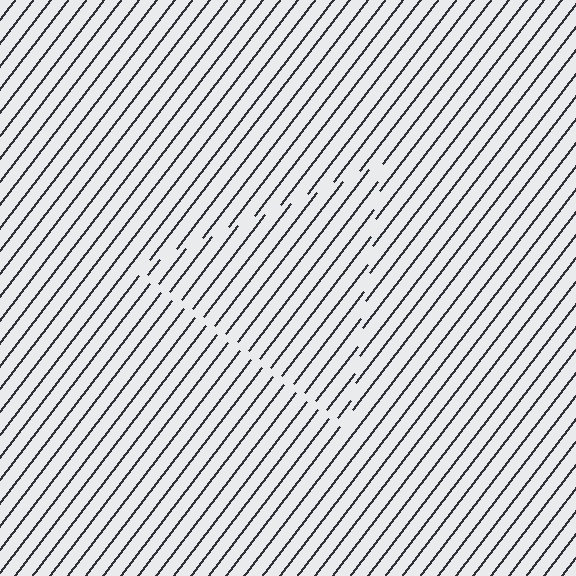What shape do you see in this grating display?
An illusory triangle. The interior of the shape contains the same grating, shifted by half a period — the contour is defined by the phase discontinuity where line-ends from the inner and outer gratings abut.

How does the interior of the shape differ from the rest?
The interior of the shape contains the same grating, shifted by half a period — the contour is defined by the phase discontinuity where line-ends from the inner and outer gratings abut.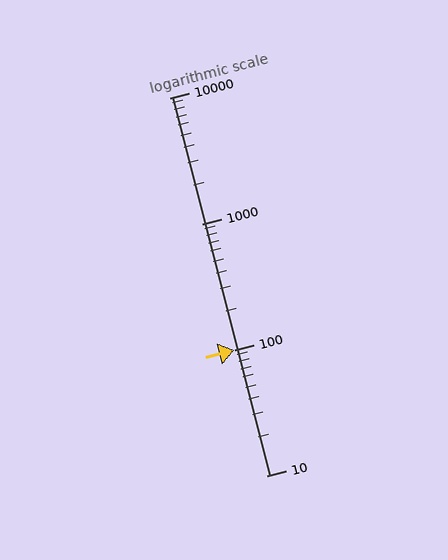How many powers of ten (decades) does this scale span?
The scale spans 3 decades, from 10 to 10000.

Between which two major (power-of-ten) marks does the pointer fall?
The pointer is between 100 and 1000.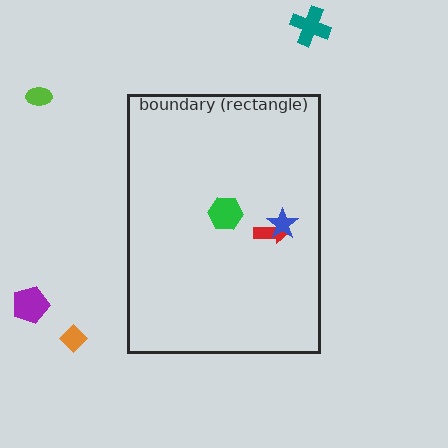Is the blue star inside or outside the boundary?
Inside.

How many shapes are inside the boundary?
3 inside, 4 outside.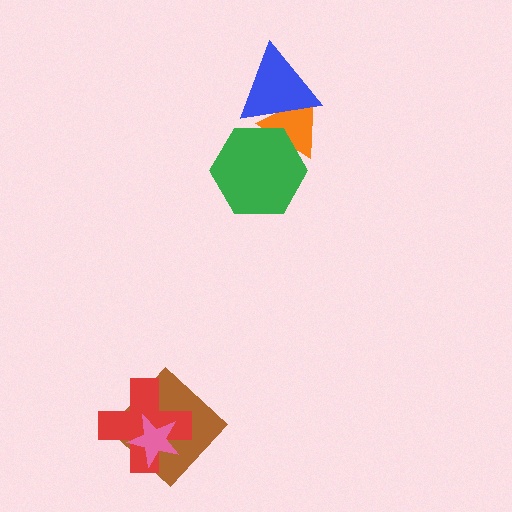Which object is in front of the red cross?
The pink star is in front of the red cross.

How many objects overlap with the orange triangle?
2 objects overlap with the orange triangle.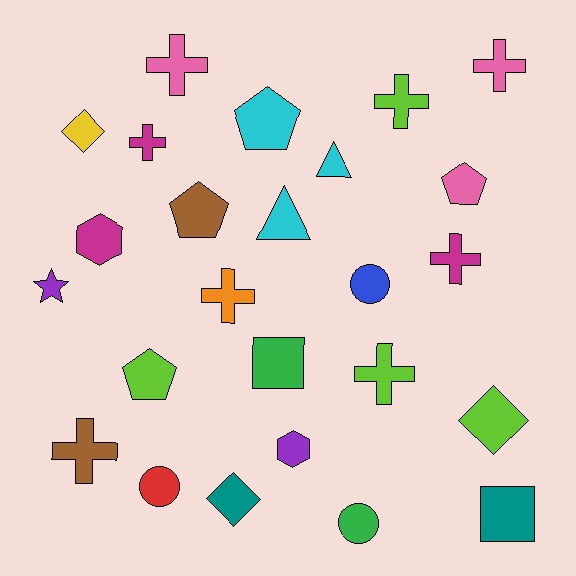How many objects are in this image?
There are 25 objects.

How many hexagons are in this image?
There are 2 hexagons.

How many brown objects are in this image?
There are 2 brown objects.